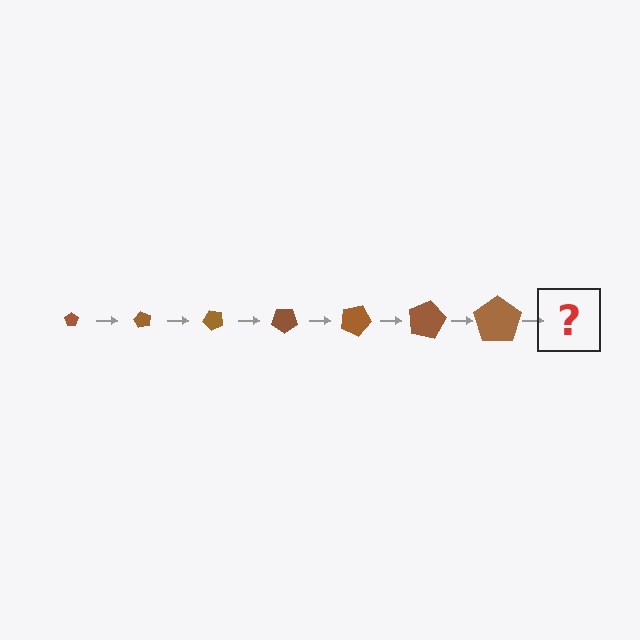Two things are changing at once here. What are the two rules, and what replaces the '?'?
The two rules are that the pentagon grows larger each step and it rotates 60 degrees each step. The '?' should be a pentagon, larger than the previous one and rotated 420 degrees from the start.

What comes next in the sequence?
The next element should be a pentagon, larger than the previous one and rotated 420 degrees from the start.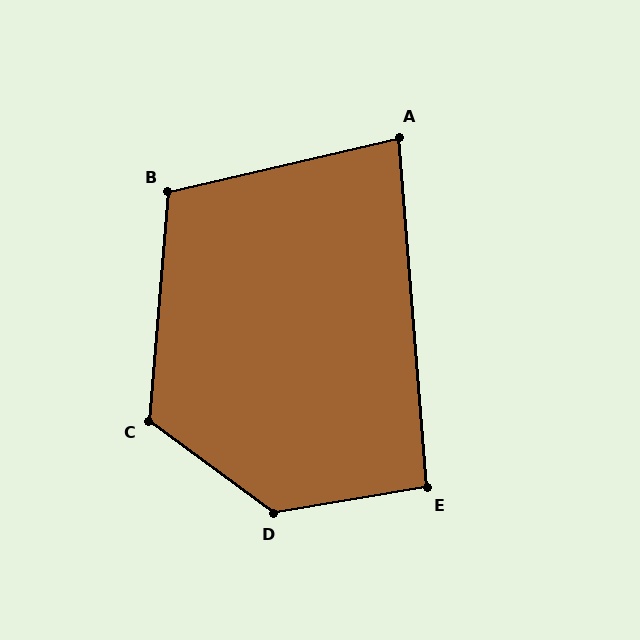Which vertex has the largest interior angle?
D, at approximately 134 degrees.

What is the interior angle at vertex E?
Approximately 95 degrees (obtuse).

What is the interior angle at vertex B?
Approximately 108 degrees (obtuse).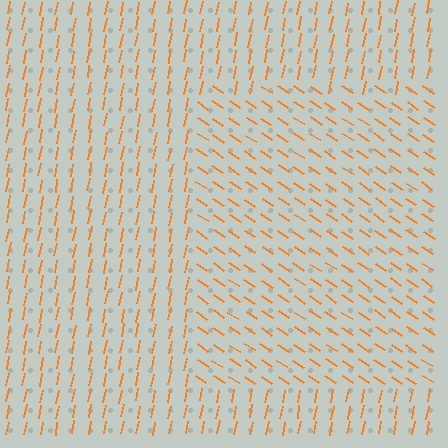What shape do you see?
I see a rectangle.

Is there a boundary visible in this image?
Yes, there is a texture boundary formed by a change in line orientation.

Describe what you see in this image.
The image is filled with small orange line segments. A rectangle region in the image has lines oriented differently from the surrounding lines, creating a visible texture boundary.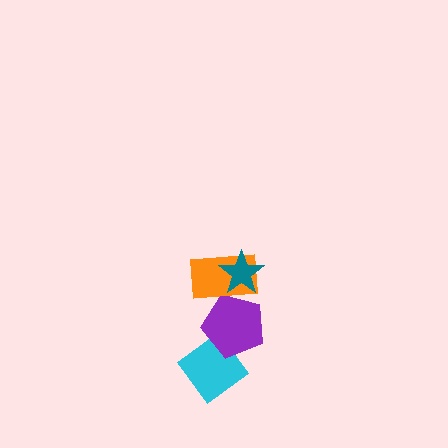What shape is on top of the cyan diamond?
The purple pentagon is on top of the cyan diamond.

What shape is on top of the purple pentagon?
The orange rectangle is on top of the purple pentagon.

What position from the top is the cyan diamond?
The cyan diamond is 4th from the top.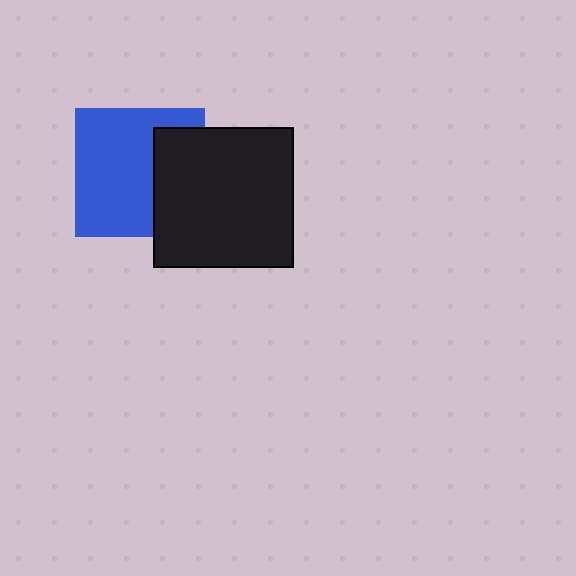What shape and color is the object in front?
The object in front is a black square.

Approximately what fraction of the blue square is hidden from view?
Roughly 34% of the blue square is hidden behind the black square.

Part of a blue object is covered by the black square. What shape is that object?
It is a square.